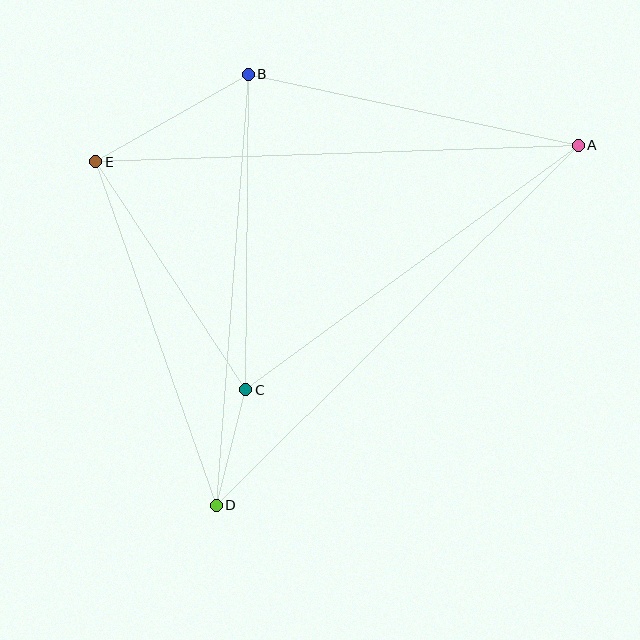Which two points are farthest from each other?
Points A and D are farthest from each other.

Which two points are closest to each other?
Points C and D are closest to each other.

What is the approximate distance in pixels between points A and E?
The distance between A and E is approximately 483 pixels.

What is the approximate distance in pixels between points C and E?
The distance between C and E is approximately 273 pixels.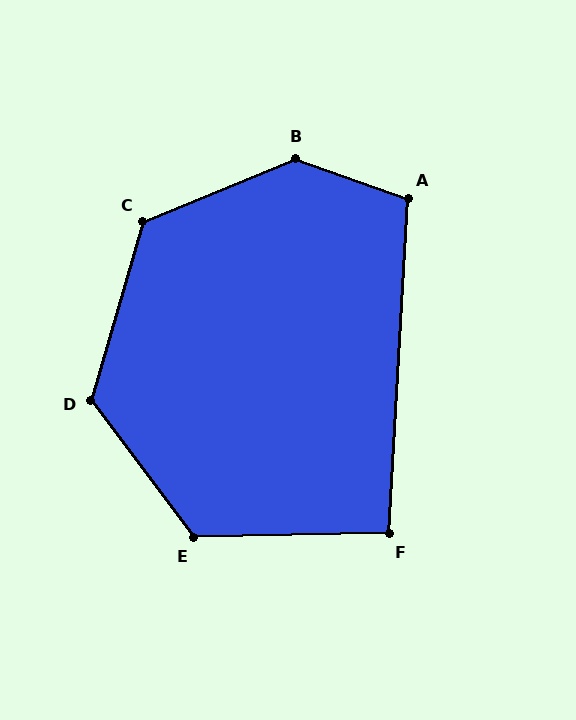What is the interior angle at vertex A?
Approximately 106 degrees (obtuse).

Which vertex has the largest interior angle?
B, at approximately 138 degrees.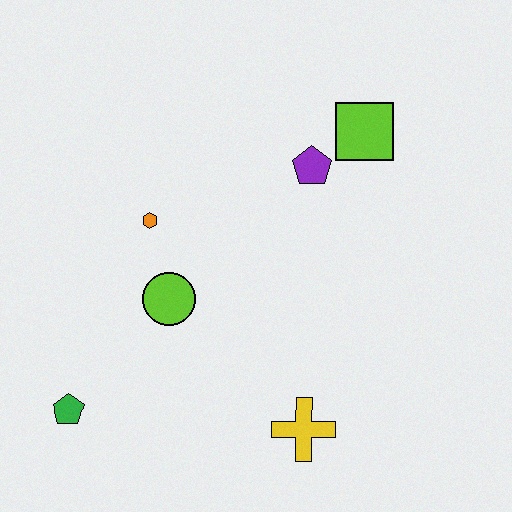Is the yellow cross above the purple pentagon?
No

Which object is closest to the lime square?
The purple pentagon is closest to the lime square.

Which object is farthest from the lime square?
The green pentagon is farthest from the lime square.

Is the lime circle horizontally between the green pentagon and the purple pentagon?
Yes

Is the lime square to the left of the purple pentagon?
No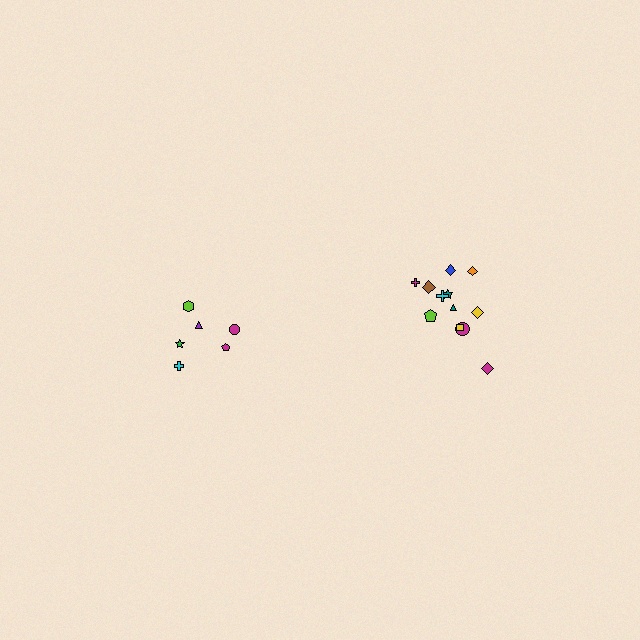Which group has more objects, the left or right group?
The right group.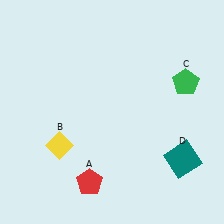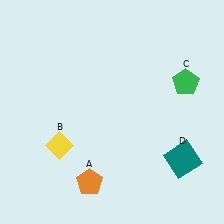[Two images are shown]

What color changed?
The pentagon (A) changed from red in Image 1 to orange in Image 2.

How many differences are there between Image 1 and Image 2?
There is 1 difference between the two images.